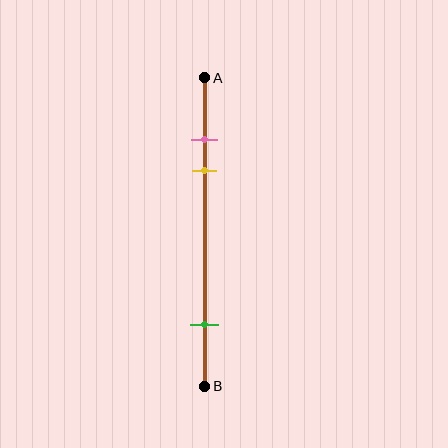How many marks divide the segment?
There are 3 marks dividing the segment.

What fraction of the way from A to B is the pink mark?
The pink mark is approximately 20% (0.2) of the way from A to B.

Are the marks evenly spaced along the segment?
No, the marks are not evenly spaced.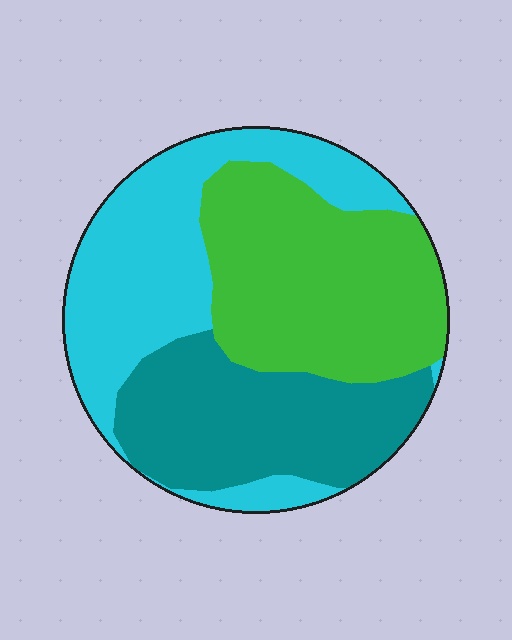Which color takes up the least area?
Teal, at roughly 30%.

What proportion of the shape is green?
Green covers 36% of the shape.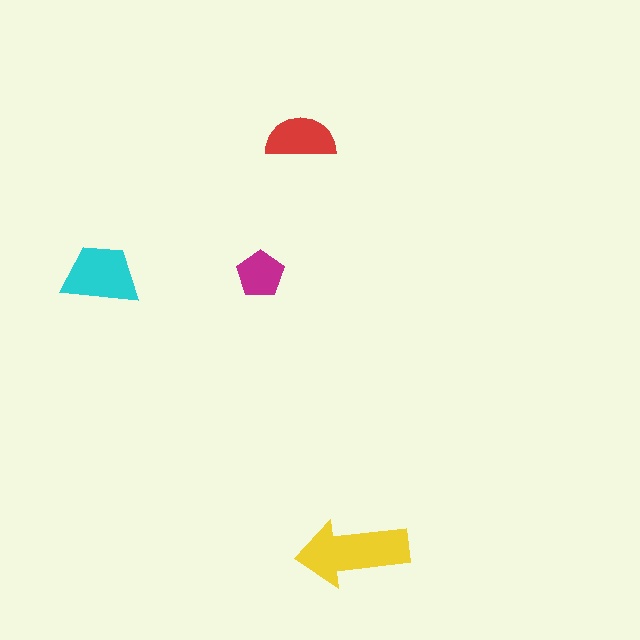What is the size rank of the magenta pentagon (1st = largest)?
4th.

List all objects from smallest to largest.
The magenta pentagon, the red semicircle, the cyan trapezoid, the yellow arrow.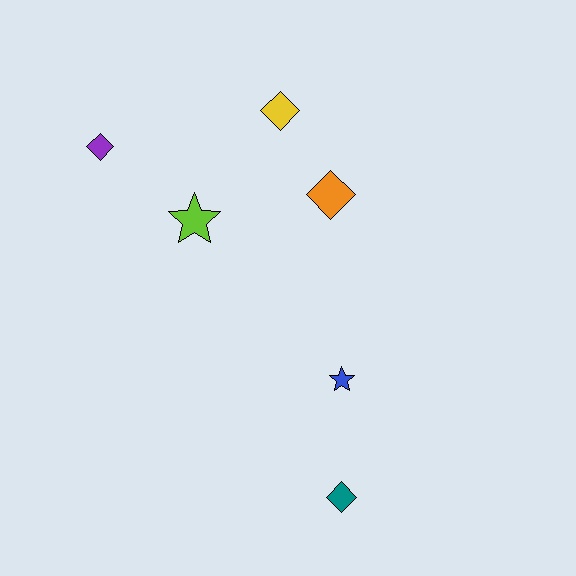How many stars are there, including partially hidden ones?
There are 2 stars.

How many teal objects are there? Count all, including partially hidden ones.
There is 1 teal object.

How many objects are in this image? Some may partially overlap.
There are 6 objects.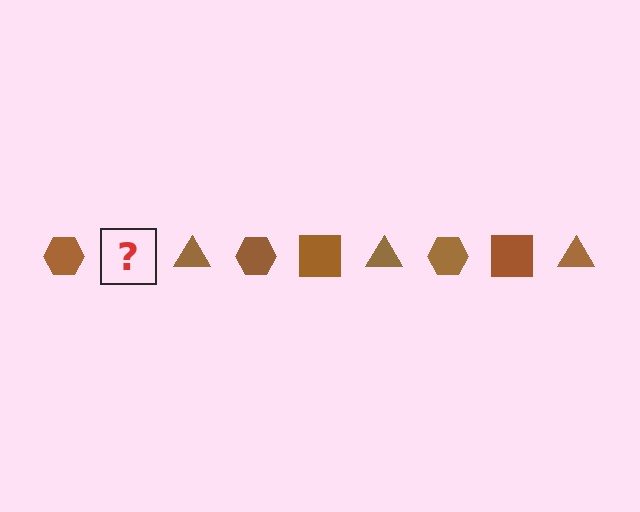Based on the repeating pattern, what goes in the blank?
The blank should be a brown square.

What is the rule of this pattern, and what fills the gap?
The rule is that the pattern cycles through hexagon, square, triangle shapes in brown. The gap should be filled with a brown square.